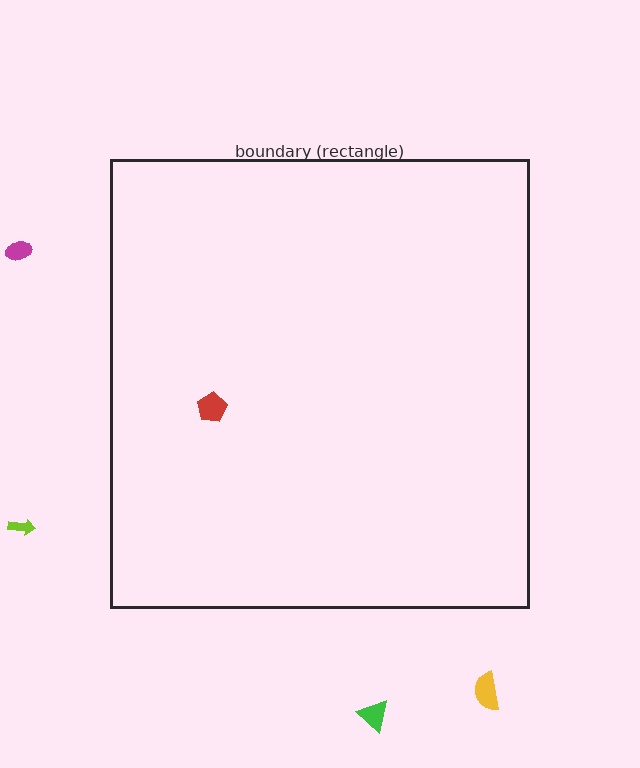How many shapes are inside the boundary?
1 inside, 4 outside.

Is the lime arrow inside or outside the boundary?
Outside.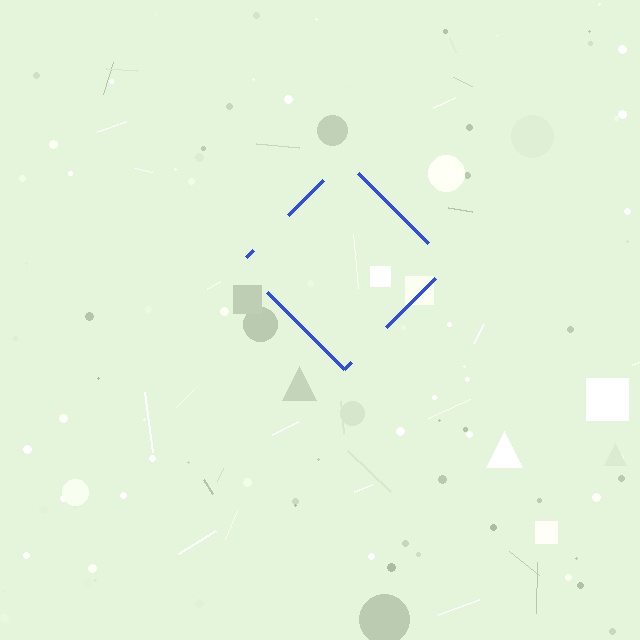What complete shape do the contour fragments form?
The contour fragments form a diamond.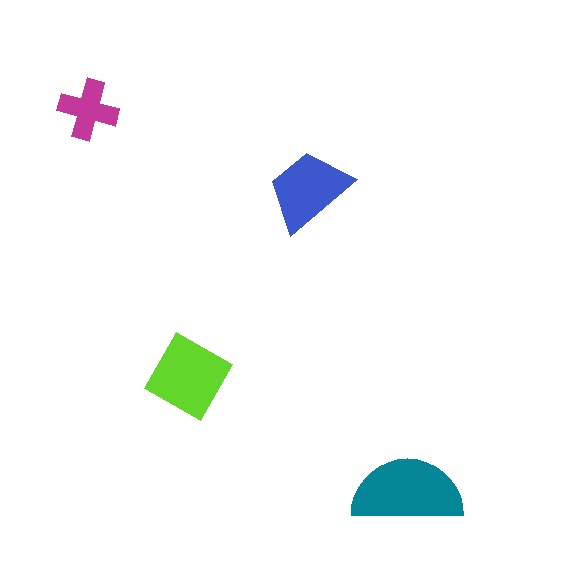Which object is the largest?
The teal semicircle.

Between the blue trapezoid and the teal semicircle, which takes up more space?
The teal semicircle.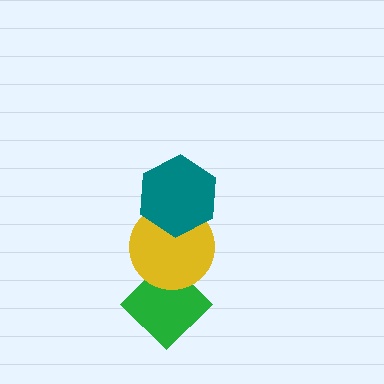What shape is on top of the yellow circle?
The teal hexagon is on top of the yellow circle.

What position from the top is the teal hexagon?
The teal hexagon is 1st from the top.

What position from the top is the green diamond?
The green diamond is 3rd from the top.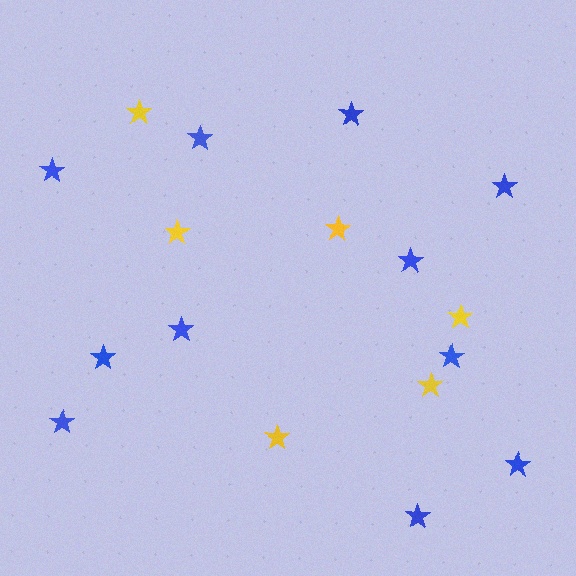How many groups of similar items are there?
There are 2 groups: one group of yellow stars (6) and one group of blue stars (11).